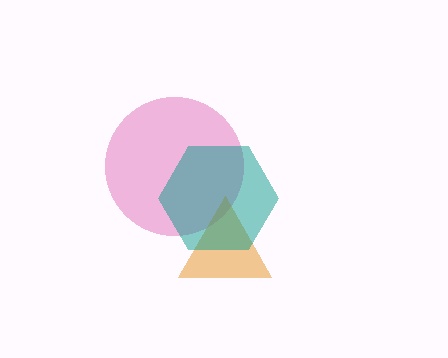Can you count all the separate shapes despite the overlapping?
Yes, there are 3 separate shapes.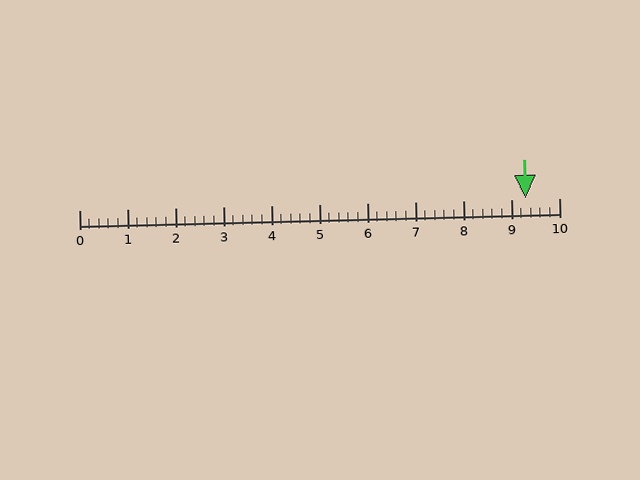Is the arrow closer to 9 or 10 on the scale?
The arrow is closer to 9.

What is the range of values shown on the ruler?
The ruler shows values from 0 to 10.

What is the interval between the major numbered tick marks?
The major tick marks are spaced 1 units apart.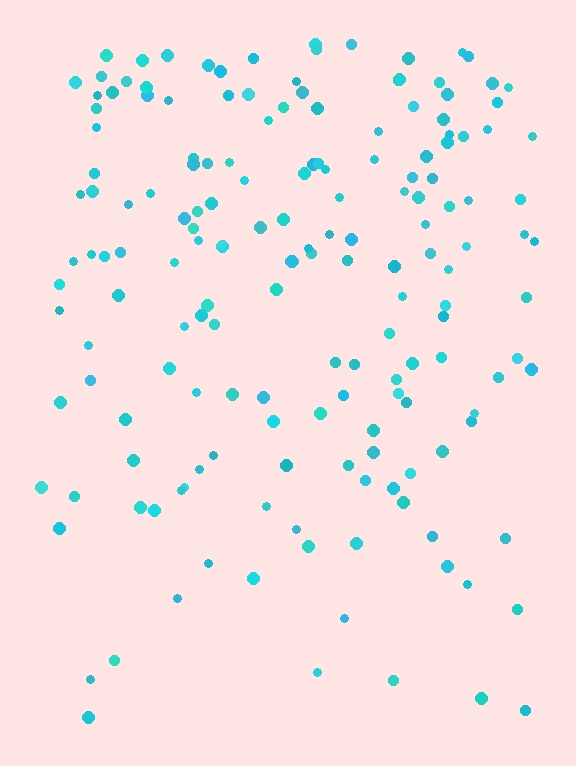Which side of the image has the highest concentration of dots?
The top.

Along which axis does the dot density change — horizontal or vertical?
Vertical.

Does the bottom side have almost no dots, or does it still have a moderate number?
Still a moderate number, just noticeably fewer than the top.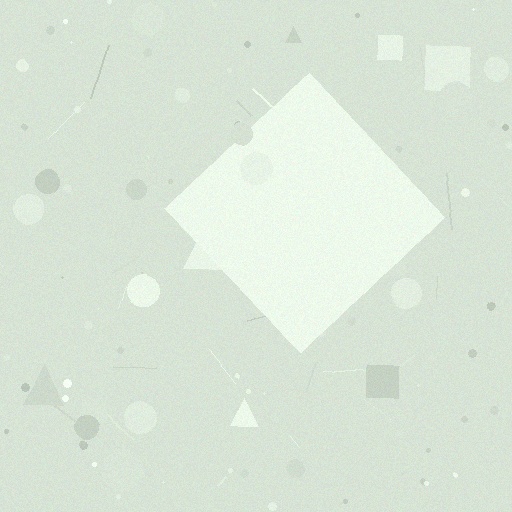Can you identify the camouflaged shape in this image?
The camouflaged shape is a diamond.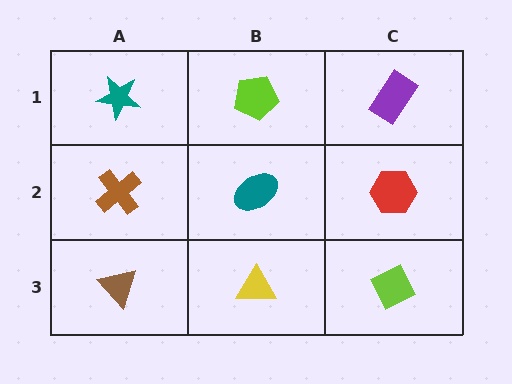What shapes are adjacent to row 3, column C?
A red hexagon (row 2, column C), a yellow triangle (row 3, column B).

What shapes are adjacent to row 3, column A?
A brown cross (row 2, column A), a yellow triangle (row 3, column B).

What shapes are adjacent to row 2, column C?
A purple rectangle (row 1, column C), a lime diamond (row 3, column C), a teal ellipse (row 2, column B).